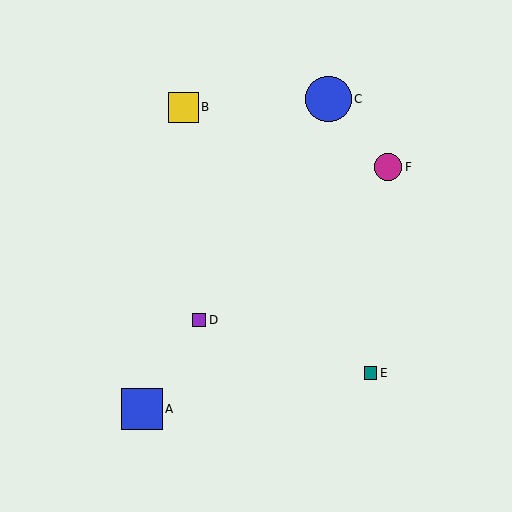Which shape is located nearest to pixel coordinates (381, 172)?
The magenta circle (labeled F) at (388, 167) is nearest to that location.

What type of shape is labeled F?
Shape F is a magenta circle.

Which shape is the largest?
The blue circle (labeled C) is the largest.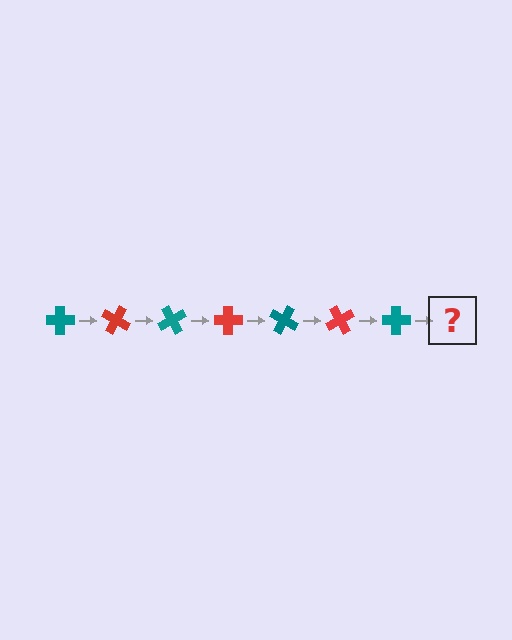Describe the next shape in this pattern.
It should be a red cross, rotated 210 degrees from the start.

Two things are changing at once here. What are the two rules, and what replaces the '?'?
The two rules are that it rotates 30 degrees each step and the color cycles through teal and red. The '?' should be a red cross, rotated 210 degrees from the start.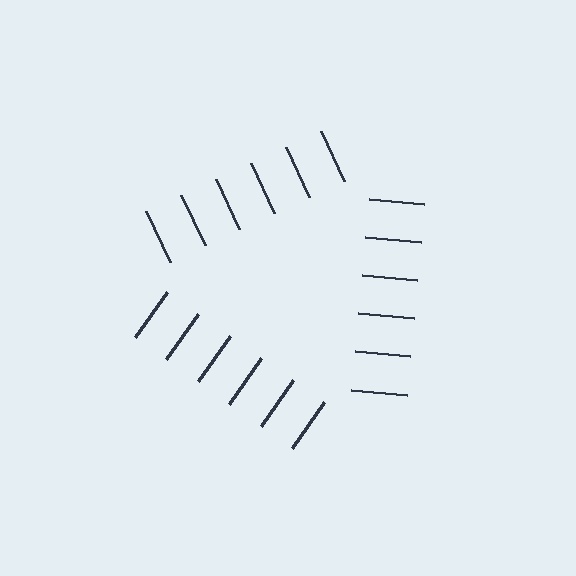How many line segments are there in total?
18 — 6 along each of the 3 edges.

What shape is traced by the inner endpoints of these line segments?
An illusory triangle — the line segments terminate on its edges but no continuous stroke is drawn.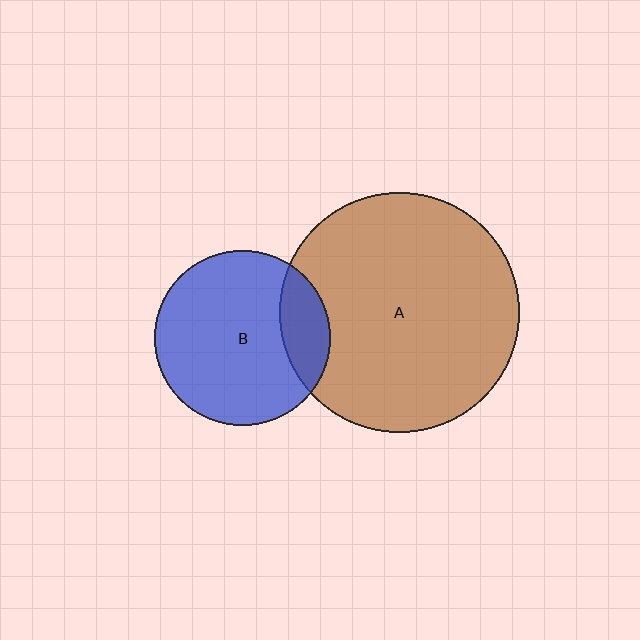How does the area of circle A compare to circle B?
Approximately 1.9 times.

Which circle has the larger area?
Circle A (brown).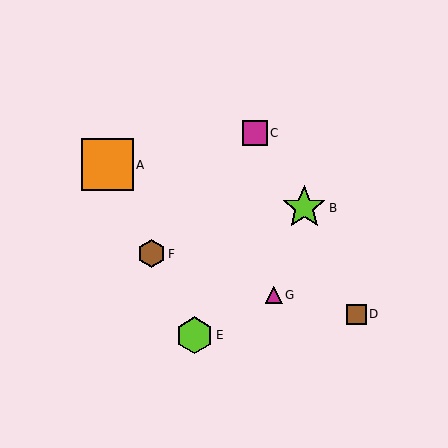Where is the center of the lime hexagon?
The center of the lime hexagon is at (194, 335).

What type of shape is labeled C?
Shape C is a magenta square.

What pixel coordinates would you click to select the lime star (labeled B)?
Click at (304, 208) to select the lime star B.